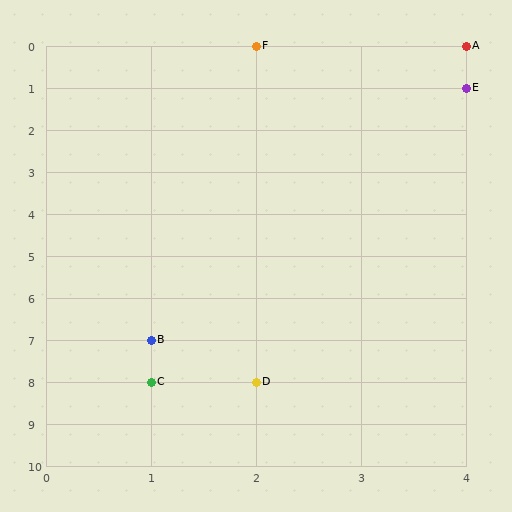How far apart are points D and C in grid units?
Points D and C are 1 column apart.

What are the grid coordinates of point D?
Point D is at grid coordinates (2, 8).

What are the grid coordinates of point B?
Point B is at grid coordinates (1, 7).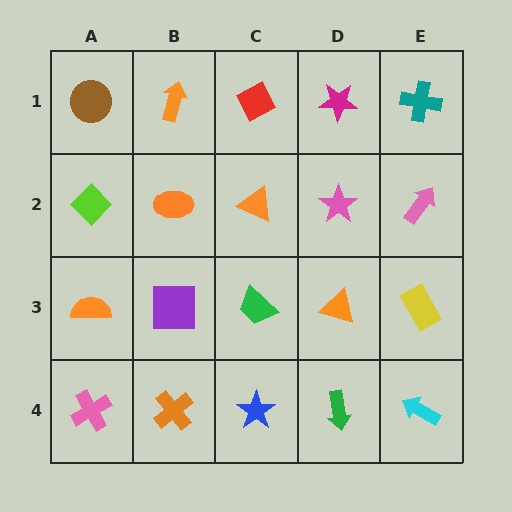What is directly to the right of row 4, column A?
An orange cross.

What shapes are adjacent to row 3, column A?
A lime diamond (row 2, column A), a pink cross (row 4, column A), a purple square (row 3, column B).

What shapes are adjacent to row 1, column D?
A pink star (row 2, column D), a red diamond (row 1, column C), a teal cross (row 1, column E).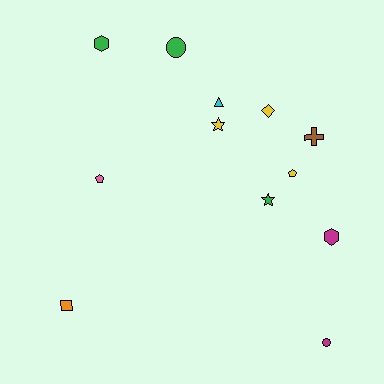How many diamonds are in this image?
There is 1 diamond.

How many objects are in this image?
There are 12 objects.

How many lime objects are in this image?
There are no lime objects.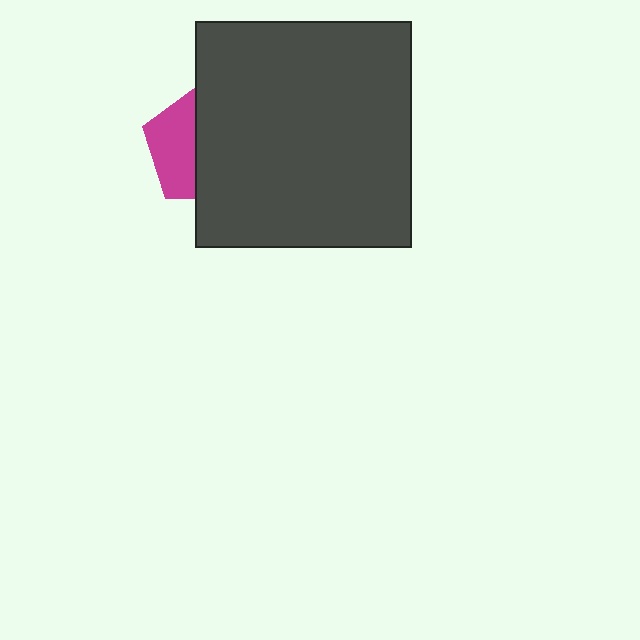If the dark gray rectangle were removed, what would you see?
You would see the complete magenta pentagon.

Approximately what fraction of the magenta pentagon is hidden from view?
Roughly 59% of the magenta pentagon is hidden behind the dark gray rectangle.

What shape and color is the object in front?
The object in front is a dark gray rectangle.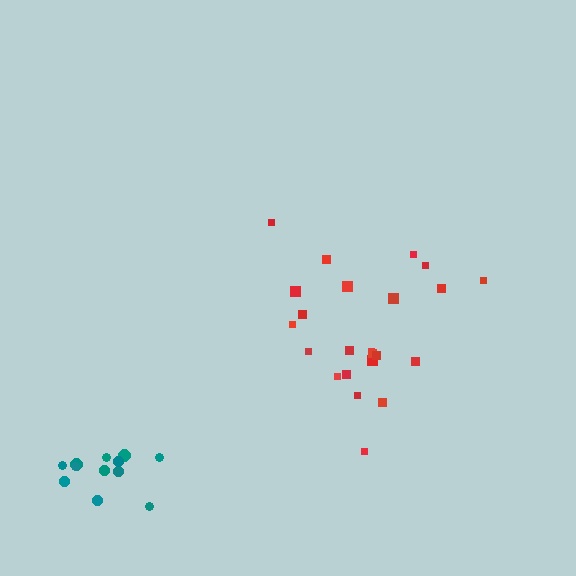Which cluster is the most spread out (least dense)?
Red.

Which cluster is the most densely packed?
Teal.